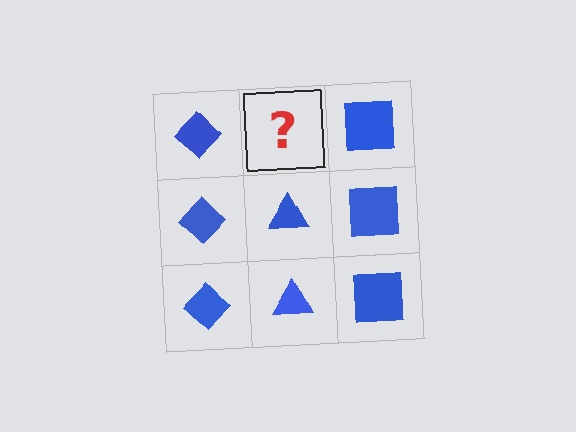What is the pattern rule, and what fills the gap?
The rule is that each column has a consistent shape. The gap should be filled with a blue triangle.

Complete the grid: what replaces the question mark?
The question mark should be replaced with a blue triangle.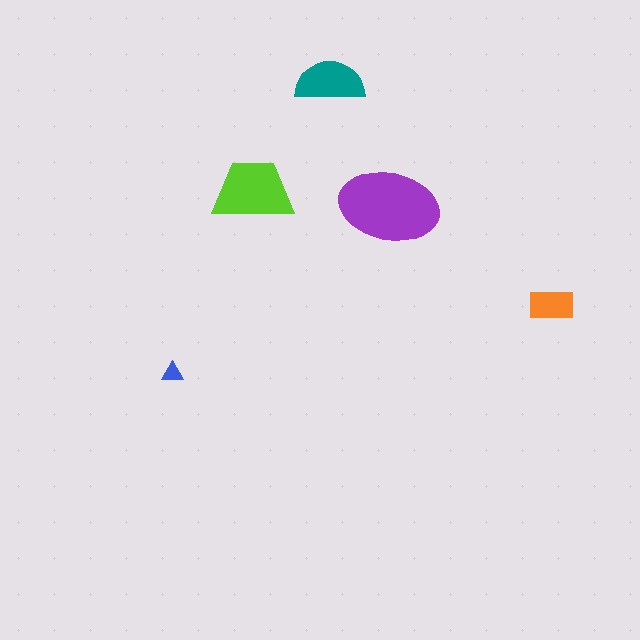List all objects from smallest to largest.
The blue triangle, the orange rectangle, the teal semicircle, the lime trapezoid, the purple ellipse.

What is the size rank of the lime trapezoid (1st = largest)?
2nd.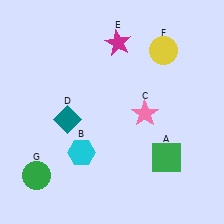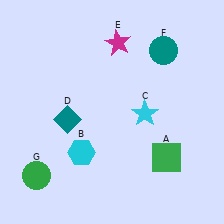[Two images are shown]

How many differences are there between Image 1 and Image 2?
There are 2 differences between the two images.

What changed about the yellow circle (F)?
In Image 1, F is yellow. In Image 2, it changed to teal.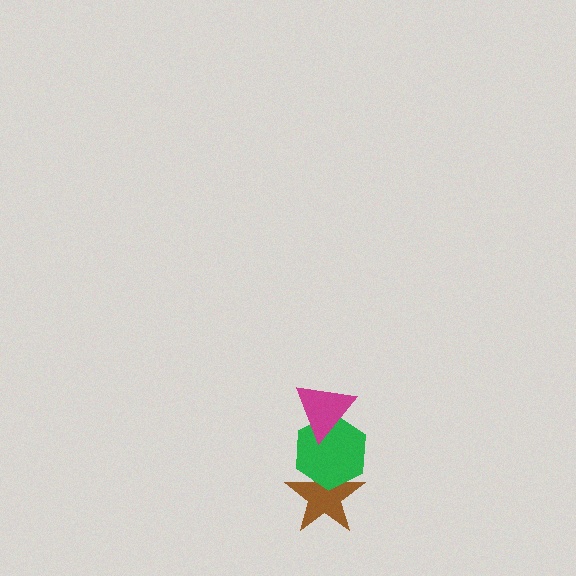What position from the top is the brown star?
The brown star is 3rd from the top.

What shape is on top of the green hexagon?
The magenta triangle is on top of the green hexagon.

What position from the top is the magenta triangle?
The magenta triangle is 1st from the top.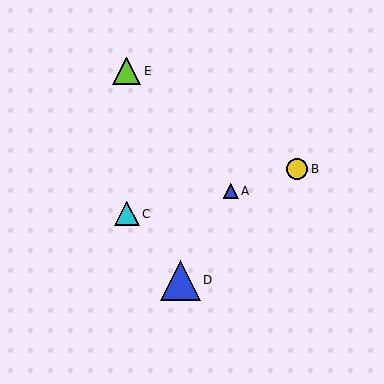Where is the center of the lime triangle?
The center of the lime triangle is at (127, 71).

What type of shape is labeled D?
Shape D is a blue triangle.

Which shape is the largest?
The blue triangle (labeled D) is the largest.